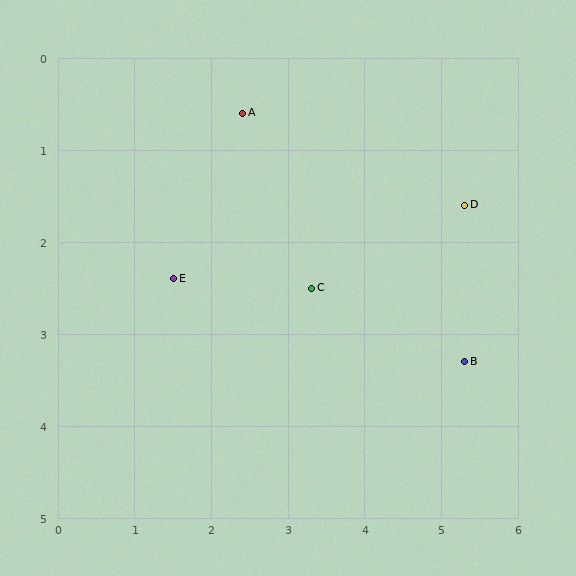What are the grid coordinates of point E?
Point E is at approximately (1.5, 2.4).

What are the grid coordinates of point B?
Point B is at approximately (5.3, 3.3).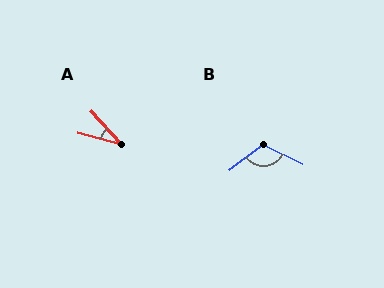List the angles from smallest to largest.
A (33°), B (115°).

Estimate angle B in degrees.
Approximately 115 degrees.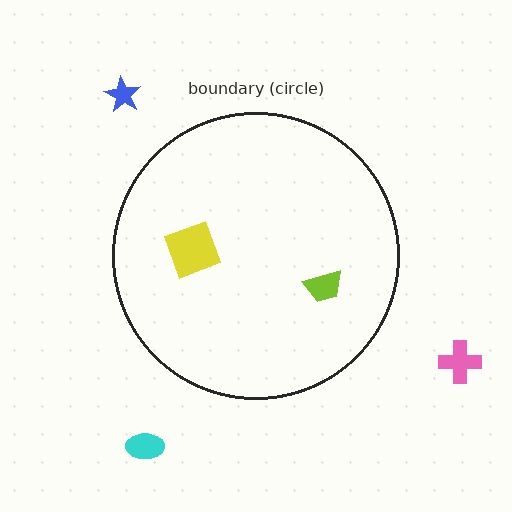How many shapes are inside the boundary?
2 inside, 3 outside.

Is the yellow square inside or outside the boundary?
Inside.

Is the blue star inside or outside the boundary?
Outside.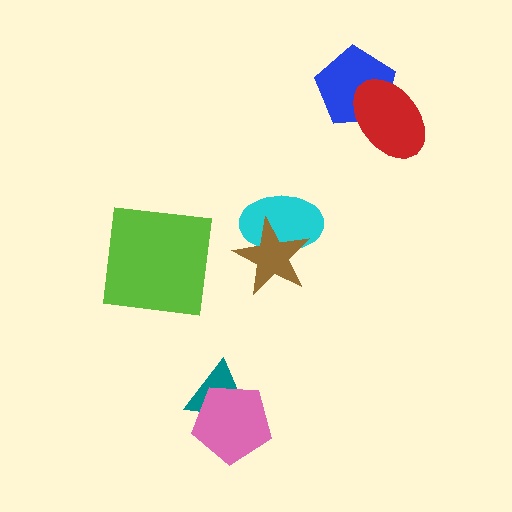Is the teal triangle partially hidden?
Yes, it is partially covered by another shape.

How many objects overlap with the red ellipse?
1 object overlaps with the red ellipse.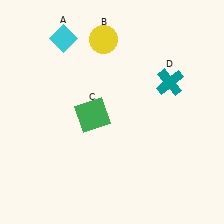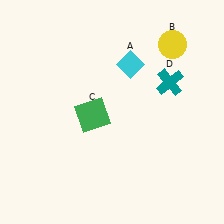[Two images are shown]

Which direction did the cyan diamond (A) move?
The cyan diamond (A) moved right.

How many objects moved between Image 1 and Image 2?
2 objects moved between the two images.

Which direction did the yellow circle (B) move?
The yellow circle (B) moved right.